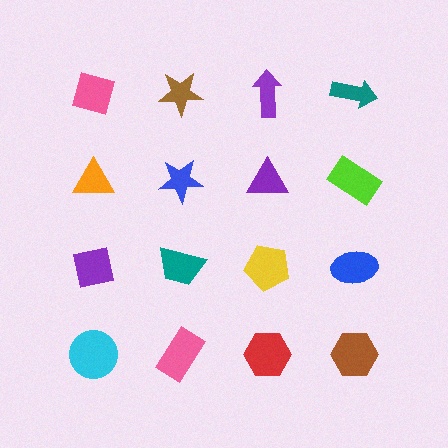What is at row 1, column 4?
A teal arrow.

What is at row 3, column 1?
A purple square.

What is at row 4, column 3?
A red hexagon.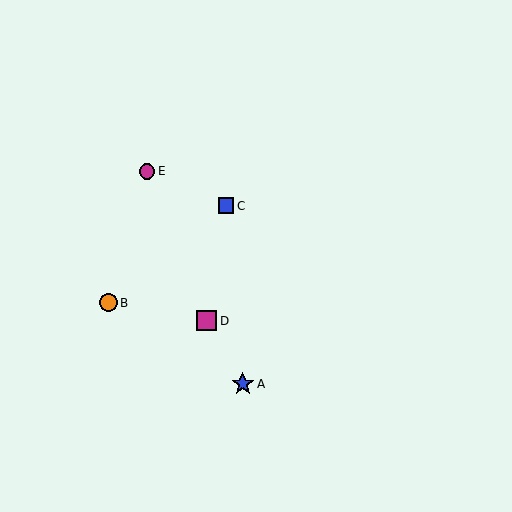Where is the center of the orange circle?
The center of the orange circle is at (108, 303).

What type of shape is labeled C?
Shape C is a blue square.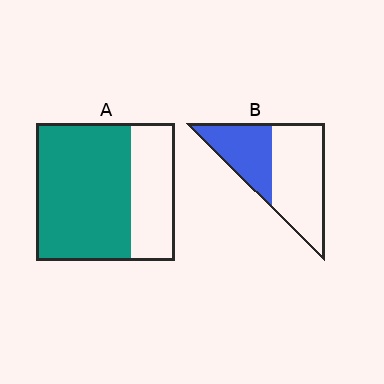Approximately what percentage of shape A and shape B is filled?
A is approximately 70% and B is approximately 40%.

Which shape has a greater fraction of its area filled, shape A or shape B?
Shape A.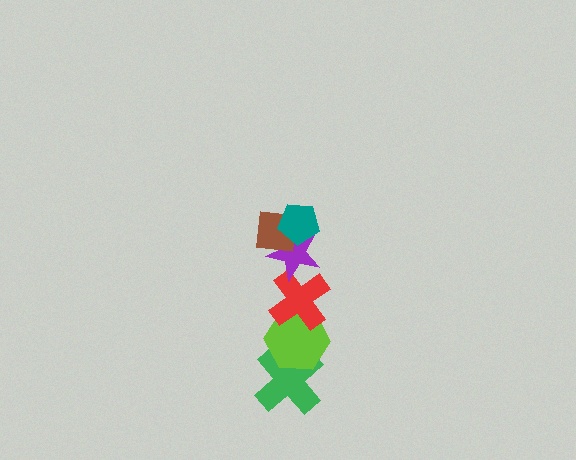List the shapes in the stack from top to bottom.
From top to bottom: the teal pentagon, the brown square, the purple star, the red cross, the lime hexagon, the green cross.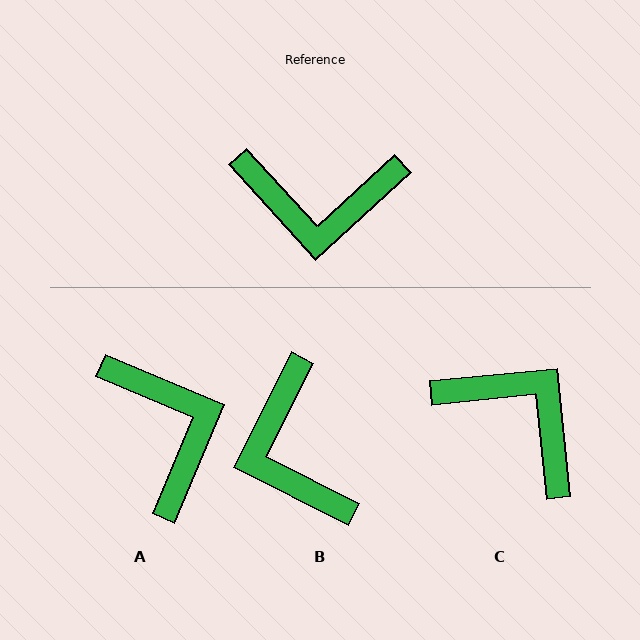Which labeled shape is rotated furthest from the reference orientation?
C, about 143 degrees away.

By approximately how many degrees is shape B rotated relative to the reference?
Approximately 69 degrees clockwise.